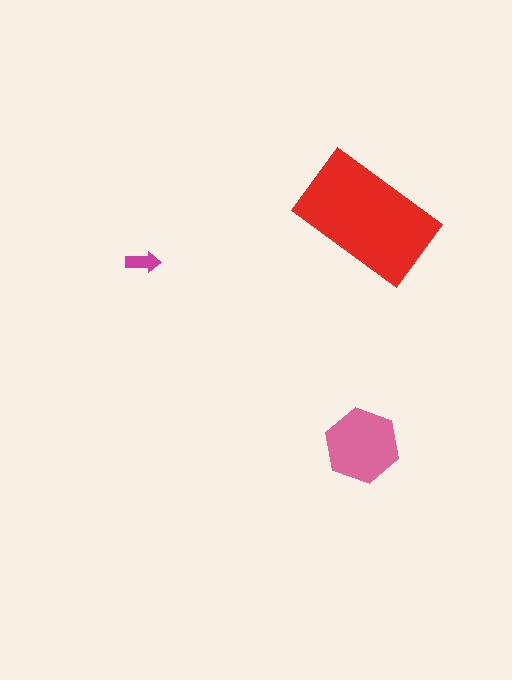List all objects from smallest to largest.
The magenta arrow, the pink hexagon, the red rectangle.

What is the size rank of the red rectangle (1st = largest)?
1st.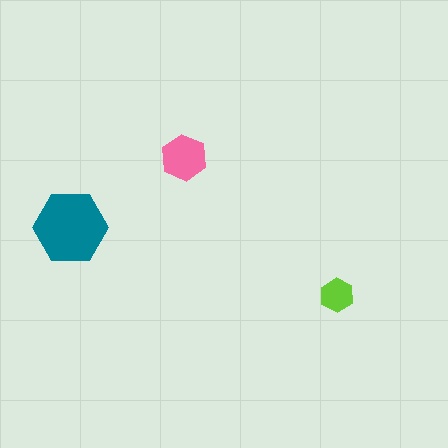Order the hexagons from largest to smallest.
the teal one, the pink one, the lime one.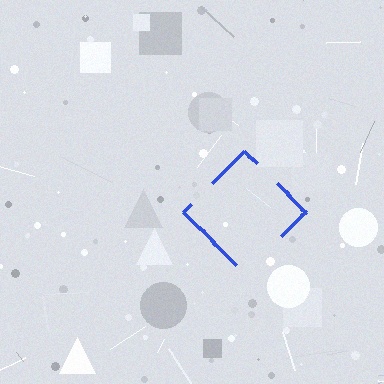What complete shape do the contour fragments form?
The contour fragments form a diamond.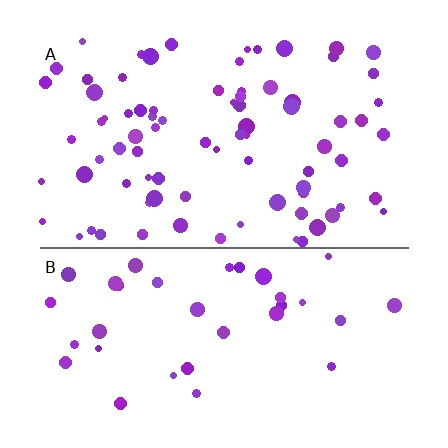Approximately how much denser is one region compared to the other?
Approximately 2.2× — region A over region B.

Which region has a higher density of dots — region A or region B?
A (the top).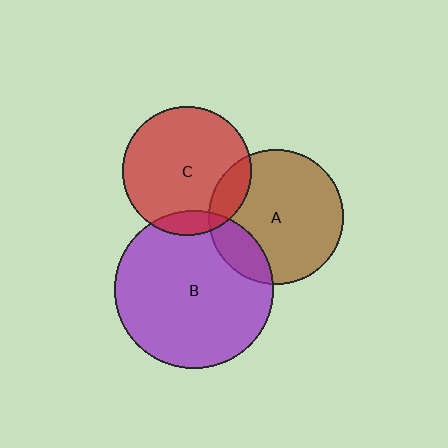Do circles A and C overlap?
Yes.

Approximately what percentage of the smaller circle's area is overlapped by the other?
Approximately 15%.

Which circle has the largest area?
Circle B (purple).